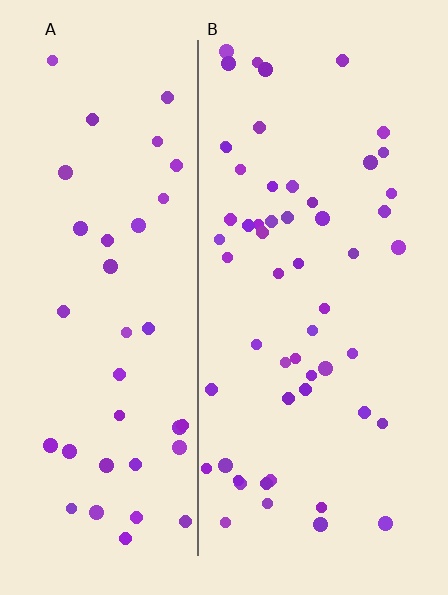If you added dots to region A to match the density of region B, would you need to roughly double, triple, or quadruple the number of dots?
Approximately double.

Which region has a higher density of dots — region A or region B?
B (the right).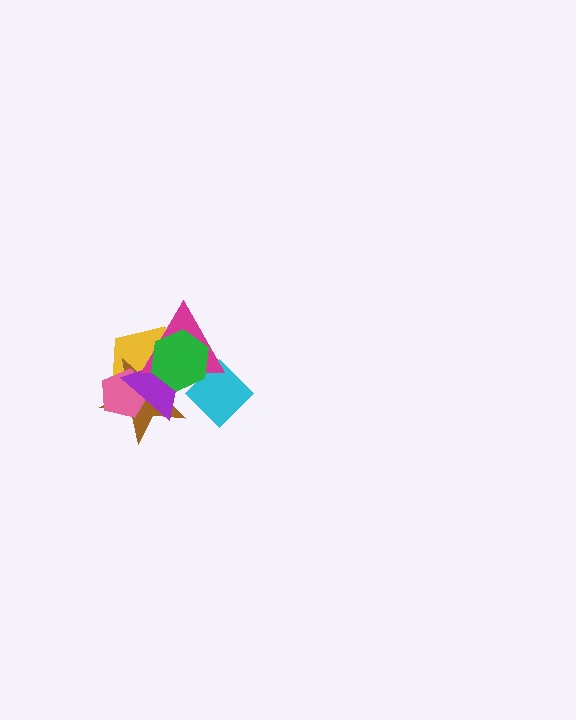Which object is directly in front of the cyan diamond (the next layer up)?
The purple triangle is directly in front of the cyan diamond.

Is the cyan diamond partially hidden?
Yes, it is partially covered by another shape.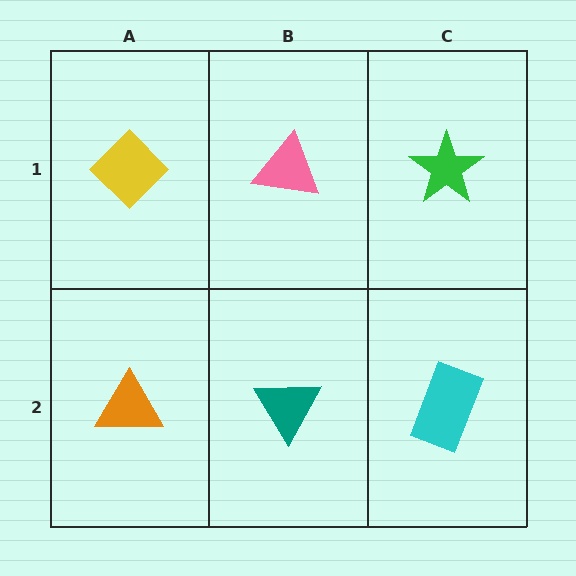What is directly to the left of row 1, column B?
A yellow diamond.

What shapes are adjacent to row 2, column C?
A green star (row 1, column C), a teal triangle (row 2, column B).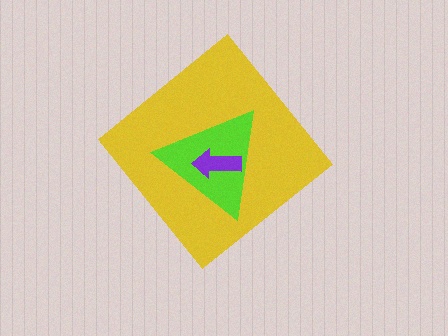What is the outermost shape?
The yellow diamond.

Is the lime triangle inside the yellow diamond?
Yes.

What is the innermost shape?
The purple arrow.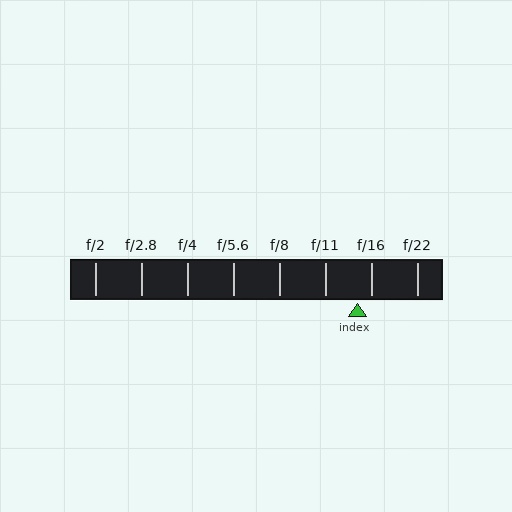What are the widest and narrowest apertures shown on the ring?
The widest aperture shown is f/2 and the narrowest is f/22.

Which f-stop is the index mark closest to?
The index mark is closest to f/16.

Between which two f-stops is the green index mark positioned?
The index mark is between f/11 and f/16.